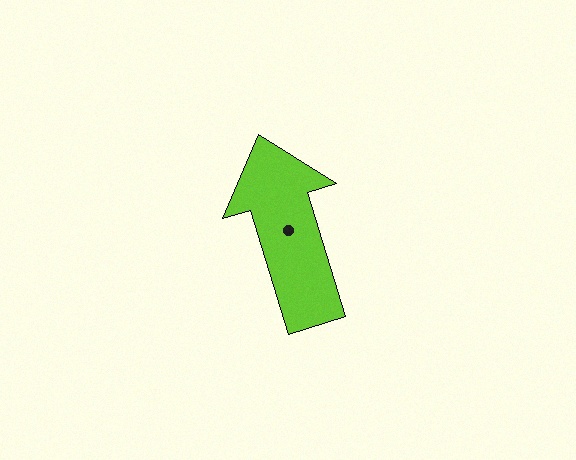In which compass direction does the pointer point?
North.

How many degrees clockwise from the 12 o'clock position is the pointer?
Approximately 343 degrees.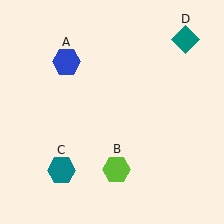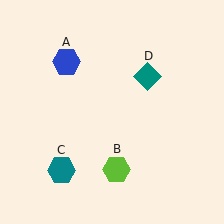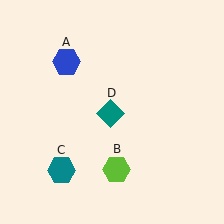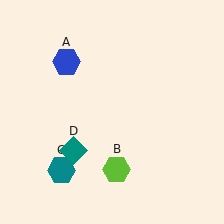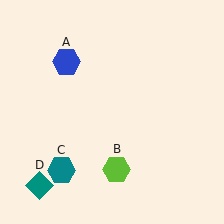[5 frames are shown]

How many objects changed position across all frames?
1 object changed position: teal diamond (object D).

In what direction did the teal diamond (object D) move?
The teal diamond (object D) moved down and to the left.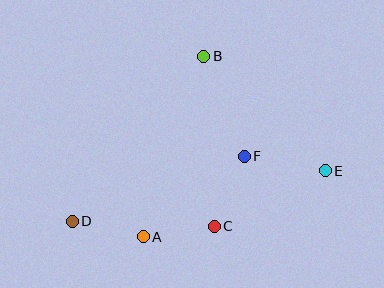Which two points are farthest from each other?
Points D and E are farthest from each other.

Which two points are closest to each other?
Points A and C are closest to each other.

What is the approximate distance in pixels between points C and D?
The distance between C and D is approximately 142 pixels.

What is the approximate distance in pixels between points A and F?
The distance between A and F is approximately 129 pixels.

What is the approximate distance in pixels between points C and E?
The distance between C and E is approximately 124 pixels.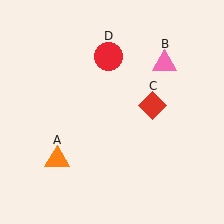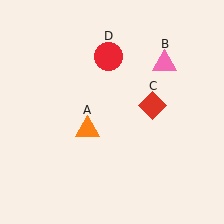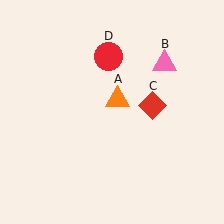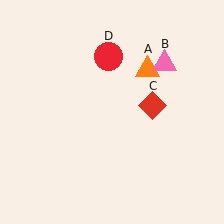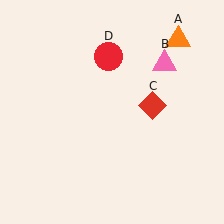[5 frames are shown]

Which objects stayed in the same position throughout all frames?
Pink triangle (object B) and red diamond (object C) and red circle (object D) remained stationary.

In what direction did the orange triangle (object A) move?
The orange triangle (object A) moved up and to the right.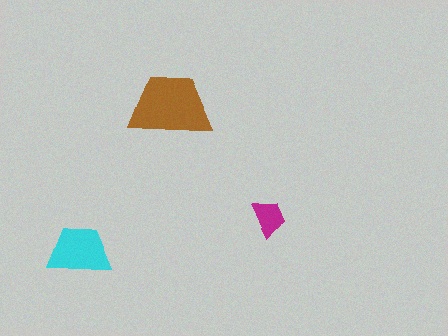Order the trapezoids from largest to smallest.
the brown one, the cyan one, the magenta one.